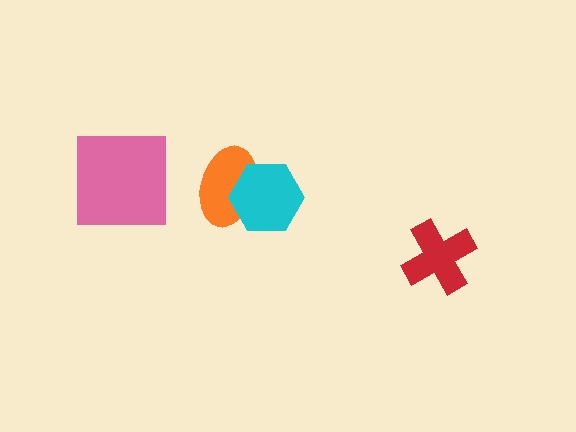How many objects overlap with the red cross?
0 objects overlap with the red cross.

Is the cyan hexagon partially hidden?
No, no other shape covers it.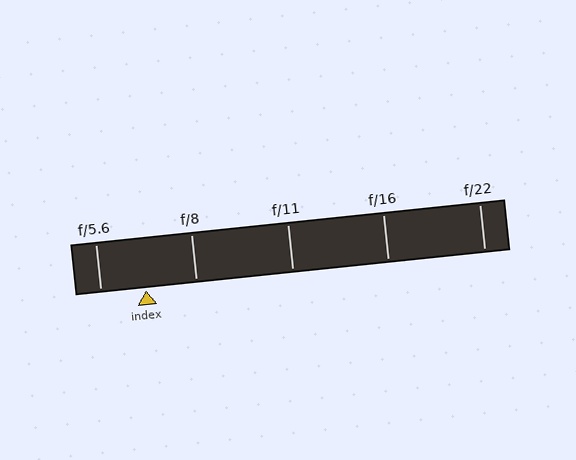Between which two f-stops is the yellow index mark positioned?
The index mark is between f/5.6 and f/8.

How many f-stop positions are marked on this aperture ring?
There are 5 f-stop positions marked.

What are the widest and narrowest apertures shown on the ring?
The widest aperture shown is f/5.6 and the narrowest is f/22.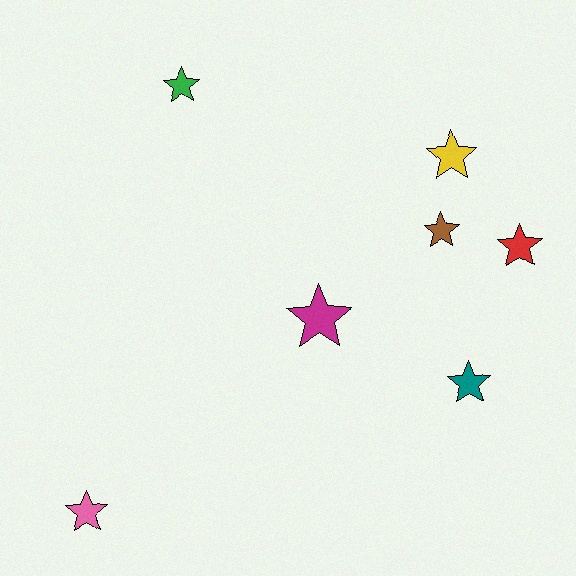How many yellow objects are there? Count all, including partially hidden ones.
There is 1 yellow object.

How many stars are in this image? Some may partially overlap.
There are 7 stars.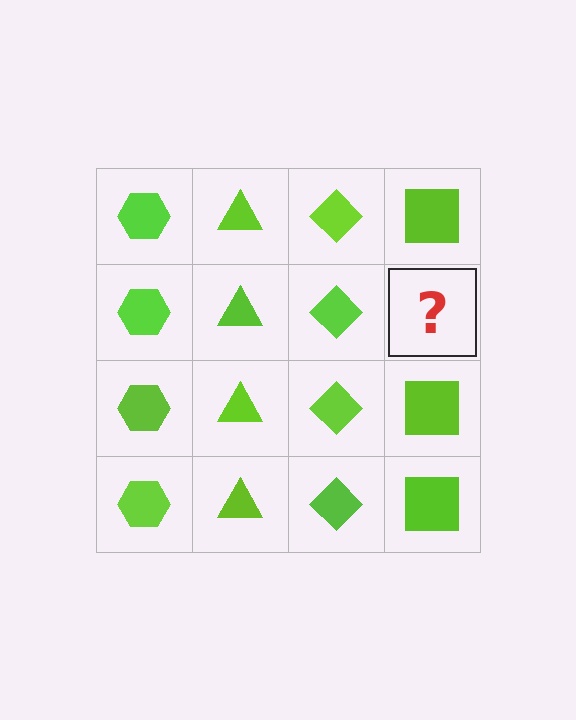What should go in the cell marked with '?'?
The missing cell should contain a lime square.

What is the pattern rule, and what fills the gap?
The rule is that each column has a consistent shape. The gap should be filled with a lime square.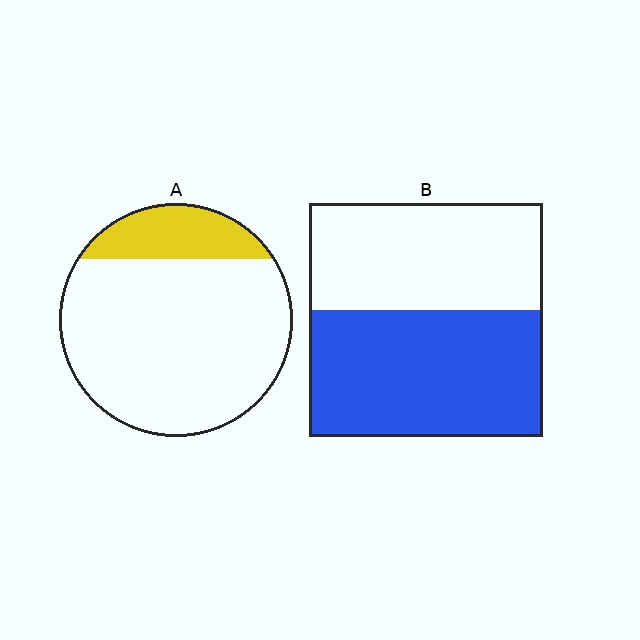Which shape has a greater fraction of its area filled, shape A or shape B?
Shape B.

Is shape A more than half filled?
No.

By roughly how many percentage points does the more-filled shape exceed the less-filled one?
By roughly 35 percentage points (B over A).